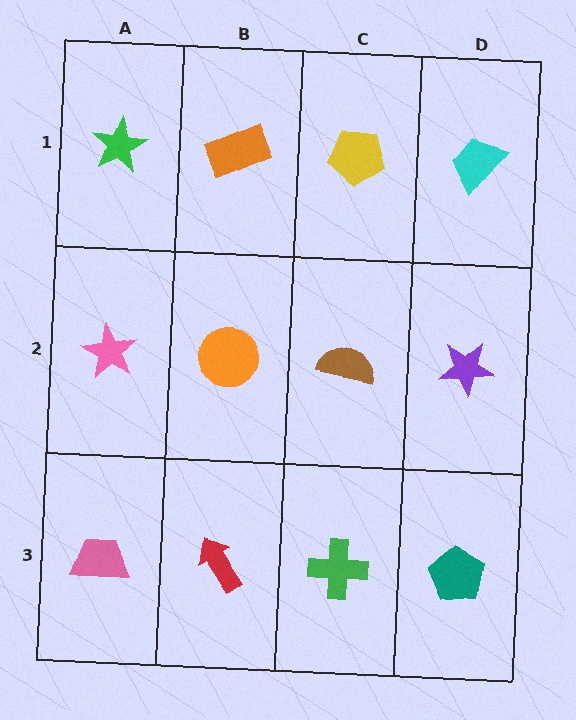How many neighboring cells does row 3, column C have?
3.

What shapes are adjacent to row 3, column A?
A pink star (row 2, column A), a red arrow (row 3, column B).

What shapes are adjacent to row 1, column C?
A brown semicircle (row 2, column C), an orange rectangle (row 1, column B), a cyan trapezoid (row 1, column D).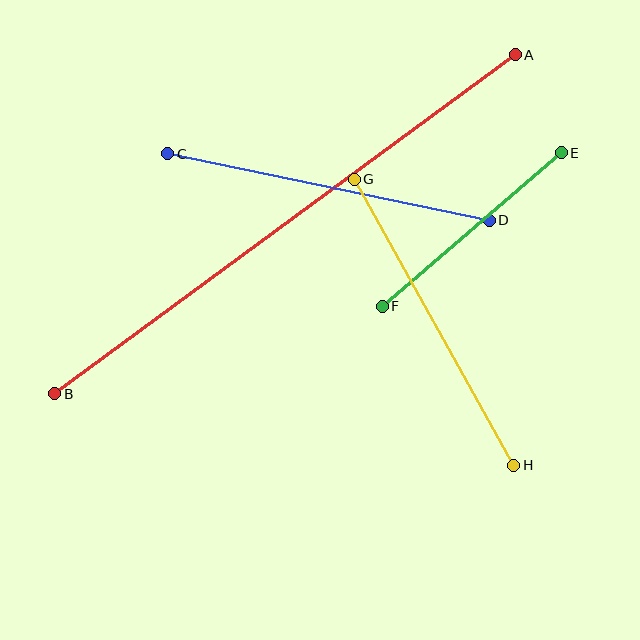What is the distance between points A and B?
The distance is approximately 572 pixels.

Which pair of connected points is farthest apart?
Points A and B are farthest apart.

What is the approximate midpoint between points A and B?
The midpoint is at approximately (285, 224) pixels.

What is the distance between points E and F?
The distance is approximately 236 pixels.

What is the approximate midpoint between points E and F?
The midpoint is at approximately (472, 229) pixels.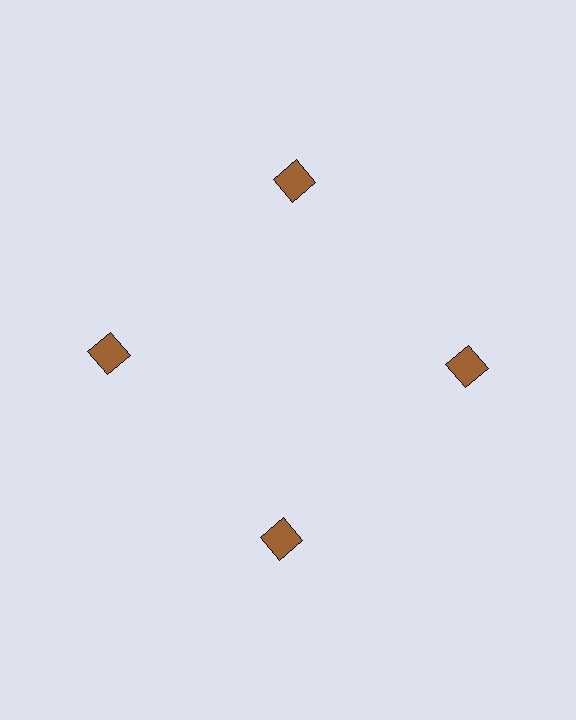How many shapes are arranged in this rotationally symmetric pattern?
There are 4 shapes, arranged in 4 groups of 1.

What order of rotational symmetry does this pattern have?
This pattern has 4-fold rotational symmetry.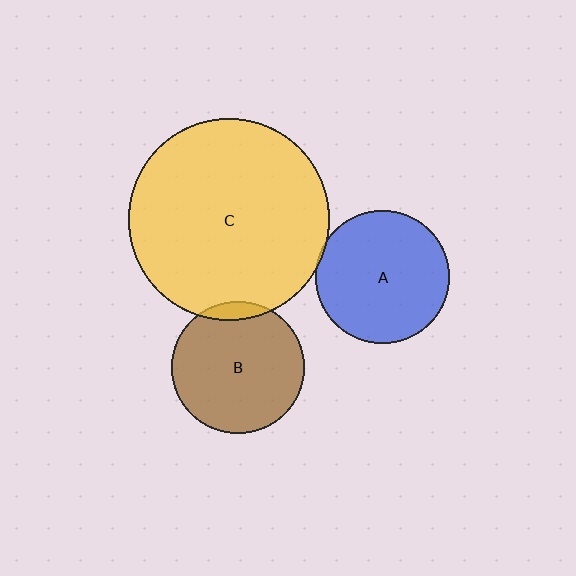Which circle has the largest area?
Circle C (yellow).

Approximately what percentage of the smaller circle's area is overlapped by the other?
Approximately 5%.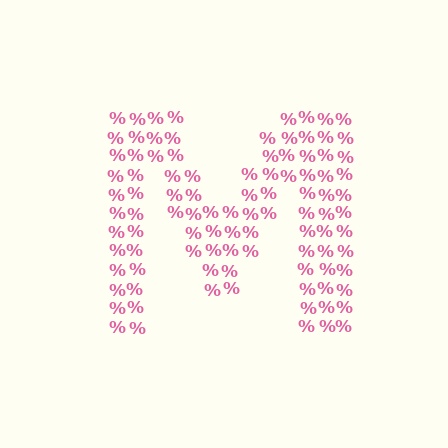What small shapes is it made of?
It is made of small percent signs.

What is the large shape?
The large shape is the letter M.